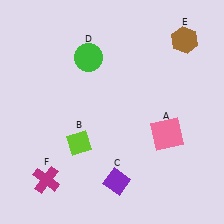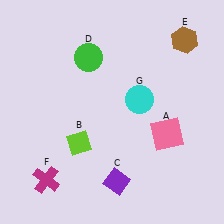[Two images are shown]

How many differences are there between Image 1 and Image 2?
There is 1 difference between the two images.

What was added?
A cyan circle (G) was added in Image 2.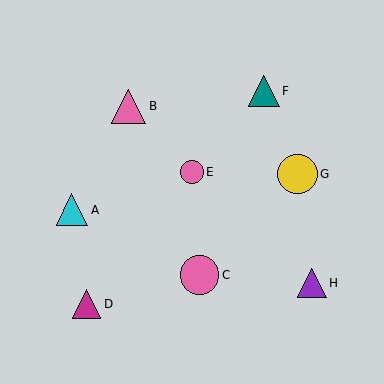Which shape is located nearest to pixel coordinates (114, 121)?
The pink triangle (labeled B) at (128, 106) is nearest to that location.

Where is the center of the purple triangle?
The center of the purple triangle is at (312, 283).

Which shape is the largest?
The yellow circle (labeled G) is the largest.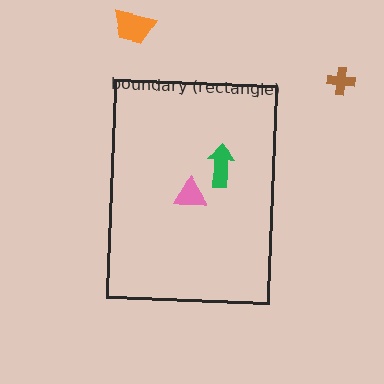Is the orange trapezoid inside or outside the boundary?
Outside.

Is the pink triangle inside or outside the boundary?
Inside.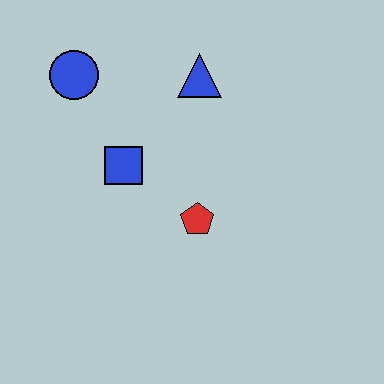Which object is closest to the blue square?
The red pentagon is closest to the blue square.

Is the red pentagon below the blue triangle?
Yes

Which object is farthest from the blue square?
The blue triangle is farthest from the blue square.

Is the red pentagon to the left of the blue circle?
No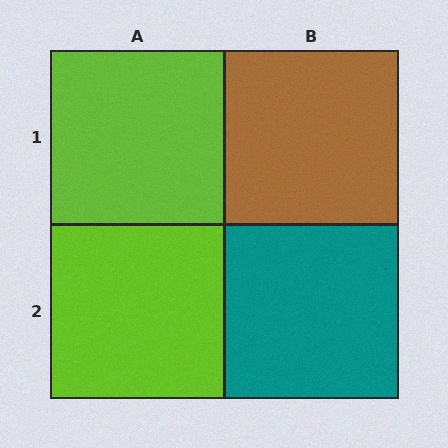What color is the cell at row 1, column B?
Brown.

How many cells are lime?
2 cells are lime.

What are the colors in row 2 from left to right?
Lime, teal.